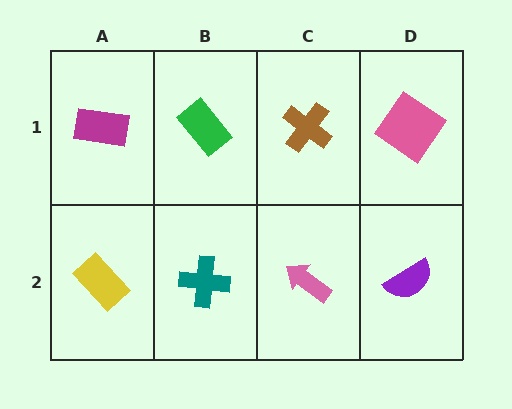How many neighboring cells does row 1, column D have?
2.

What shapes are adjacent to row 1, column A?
A yellow rectangle (row 2, column A), a green rectangle (row 1, column B).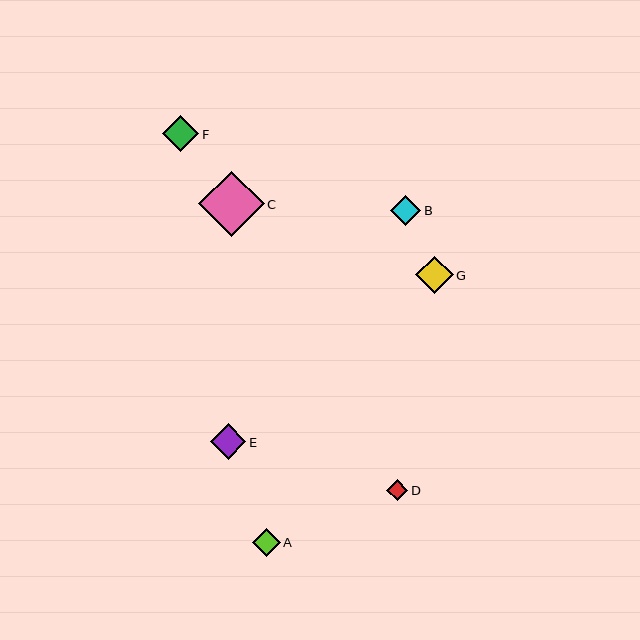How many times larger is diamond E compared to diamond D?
Diamond E is approximately 1.7 times the size of diamond D.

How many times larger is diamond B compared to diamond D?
Diamond B is approximately 1.4 times the size of diamond D.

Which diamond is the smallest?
Diamond D is the smallest with a size of approximately 21 pixels.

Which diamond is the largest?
Diamond C is the largest with a size of approximately 66 pixels.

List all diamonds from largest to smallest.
From largest to smallest: C, G, F, E, B, A, D.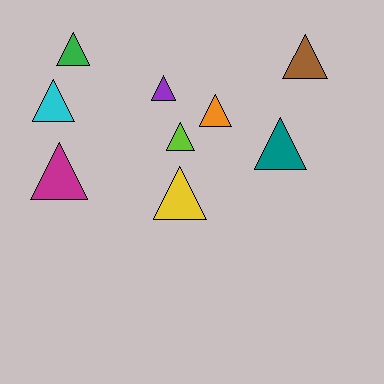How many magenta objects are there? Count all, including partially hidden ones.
There is 1 magenta object.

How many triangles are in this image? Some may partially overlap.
There are 9 triangles.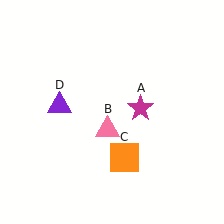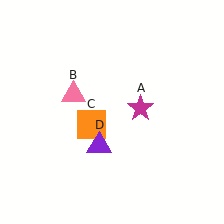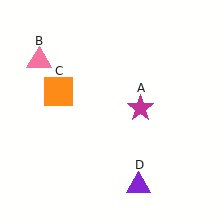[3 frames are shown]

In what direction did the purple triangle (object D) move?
The purple triangle (object D) moved down and to the right.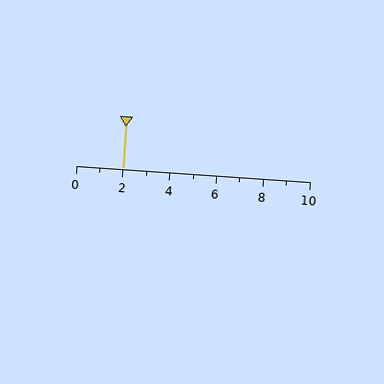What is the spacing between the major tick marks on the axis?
The major ticks are spaced 2 apart.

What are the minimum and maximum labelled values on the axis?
The axis runs from 0 to 10.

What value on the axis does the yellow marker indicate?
The marker indicates approximately 2.